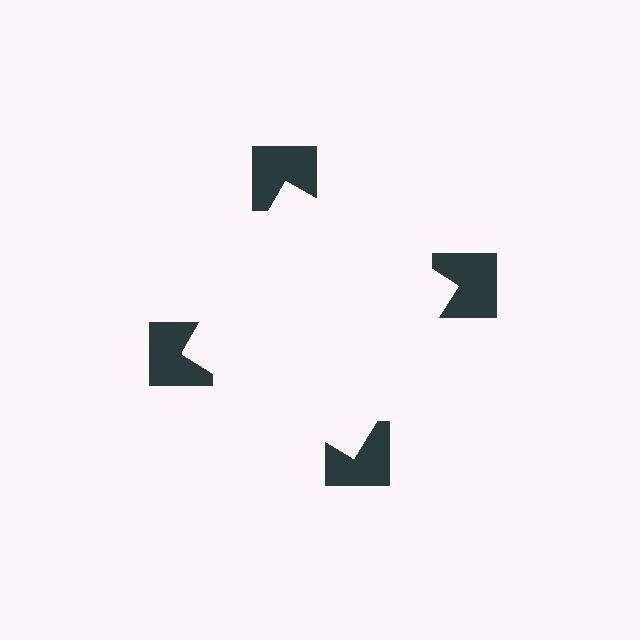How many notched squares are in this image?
There are 4 — one at each vertex of the illusory square.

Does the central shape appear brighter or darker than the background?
It typically appears slightly brighter than the background, even though no actual brightness change is drawn.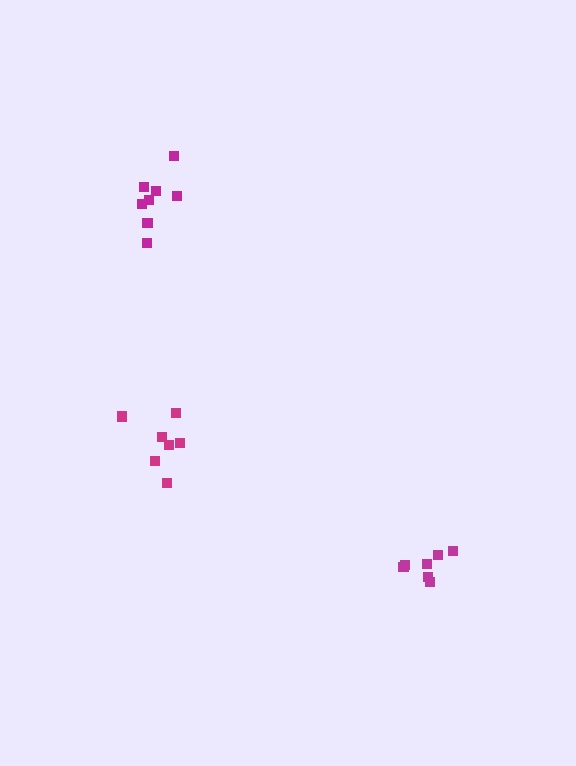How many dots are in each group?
Group 1: 7 dots, Group 2: 8 dots, Group 3: 7 dots (22 total).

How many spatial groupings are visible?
There are 3 spatial groupings.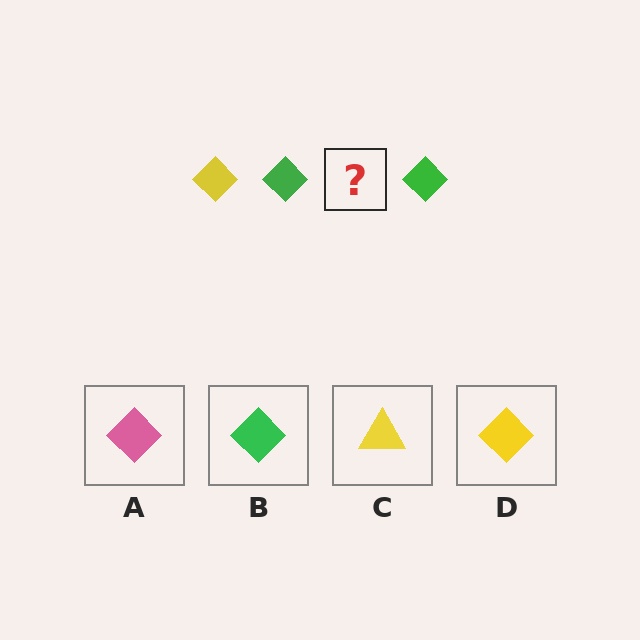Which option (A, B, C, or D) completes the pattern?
D.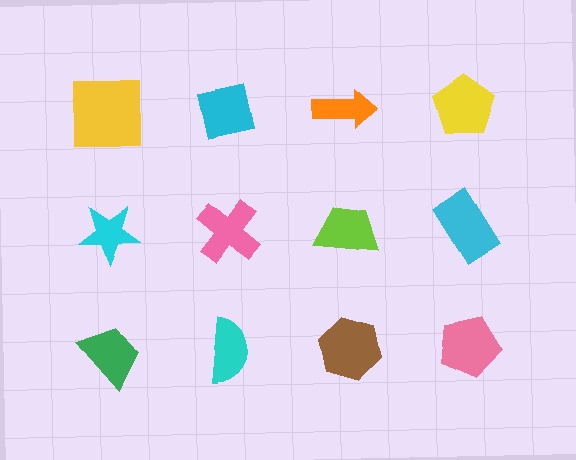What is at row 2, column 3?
A lime trapezoid.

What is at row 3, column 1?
A green trapezoid.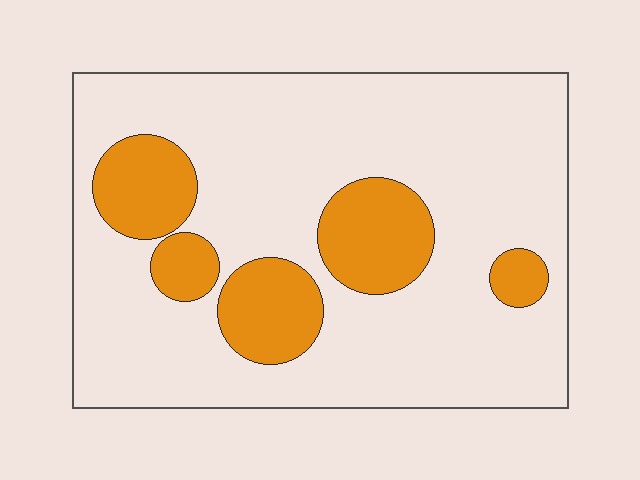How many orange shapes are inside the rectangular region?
5.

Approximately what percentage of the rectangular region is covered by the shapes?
Approximately 20%.